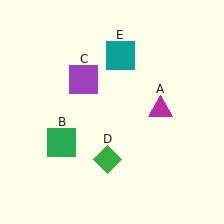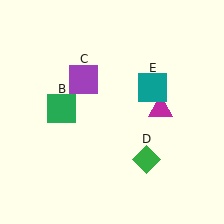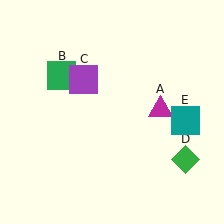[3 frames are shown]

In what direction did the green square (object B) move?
The green square (object B) moved up.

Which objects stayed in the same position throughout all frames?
Magenta triangle (object A) and purple square (object C) remained stationary.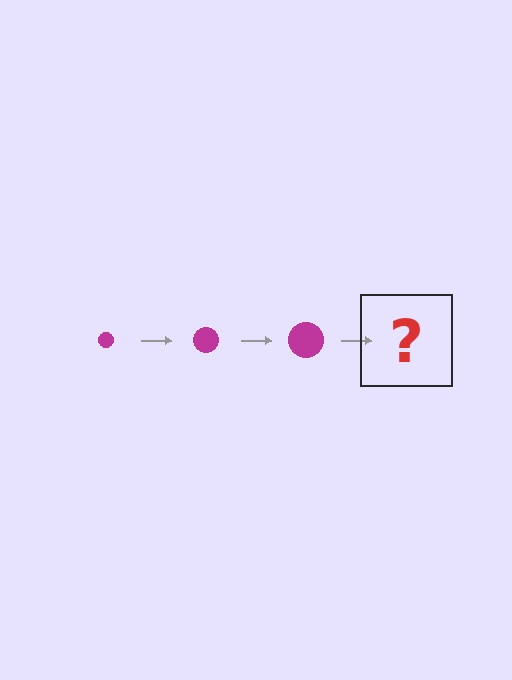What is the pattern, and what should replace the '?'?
The pattern is that the circle gets progressively larger each step. The '?' should be a magenta circle, larger than the previous one.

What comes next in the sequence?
The next element should be a magenta circle, larger than the previous one.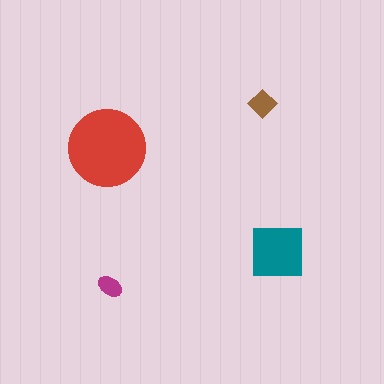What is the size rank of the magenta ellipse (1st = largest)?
4th.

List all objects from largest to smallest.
The red circle, the teal square, the brown diamond, the magenta ellipse.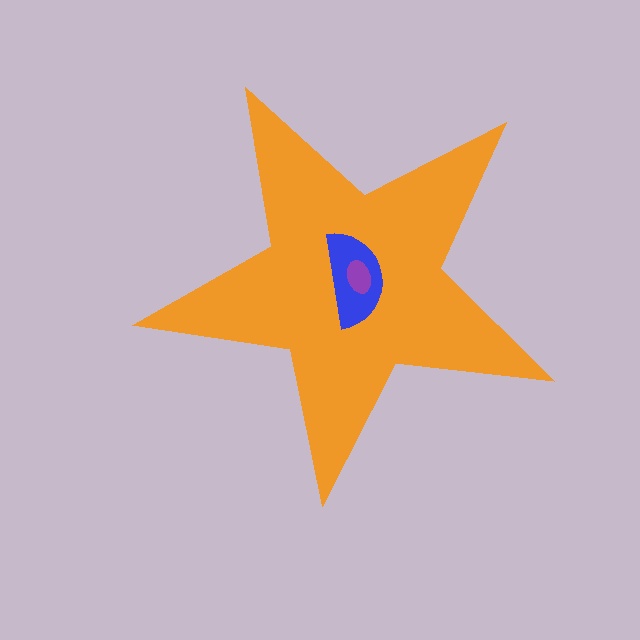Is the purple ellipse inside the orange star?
Yes.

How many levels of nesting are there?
3.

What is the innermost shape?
The purple ellipse.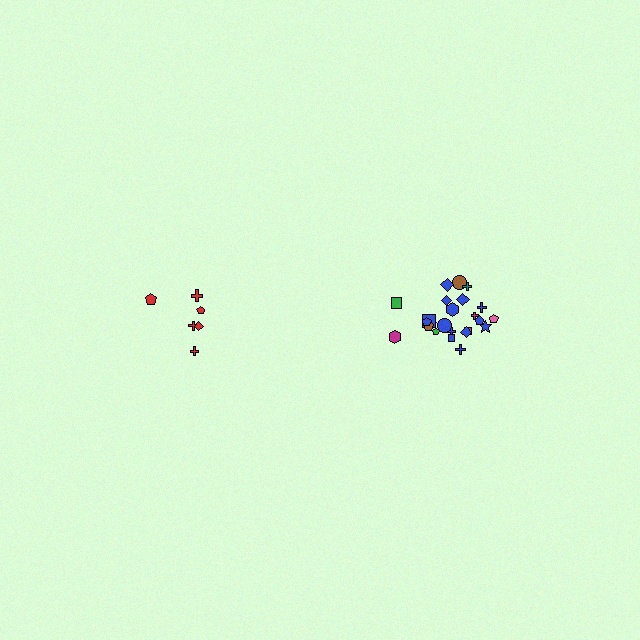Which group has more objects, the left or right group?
The right group.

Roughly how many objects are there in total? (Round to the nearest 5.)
Roughly 30 objects in total.